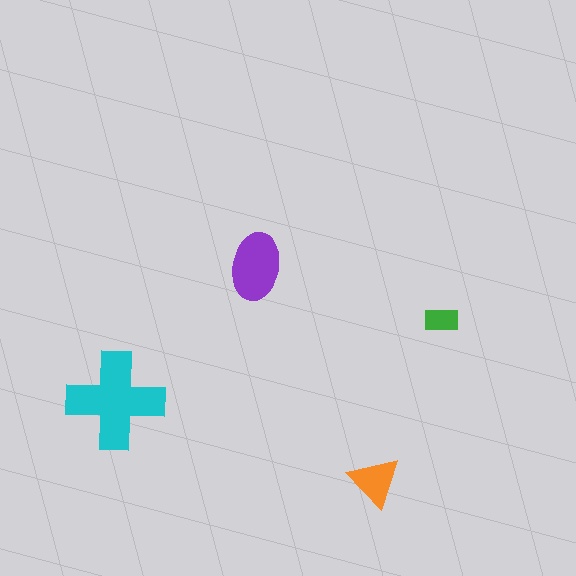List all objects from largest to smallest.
The cyan cross, the purple ellipse, the orange triangle, the green rectangle.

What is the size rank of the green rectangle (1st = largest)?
4th.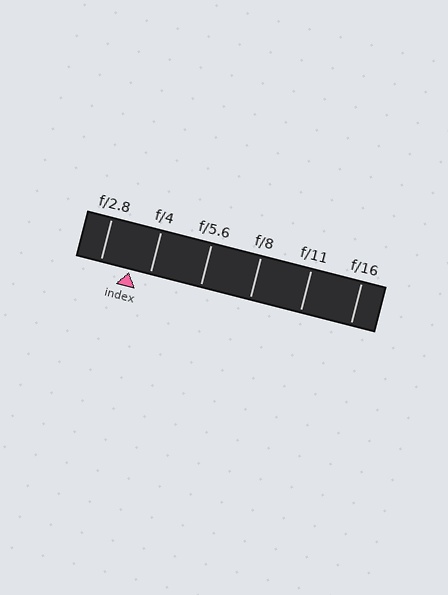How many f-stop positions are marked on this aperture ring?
There are 6 f-stop positions marked.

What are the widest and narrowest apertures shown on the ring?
The widest aperture shown is f/2.8 and the narrowest is f/16.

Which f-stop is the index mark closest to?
The index mark is closest to f/4.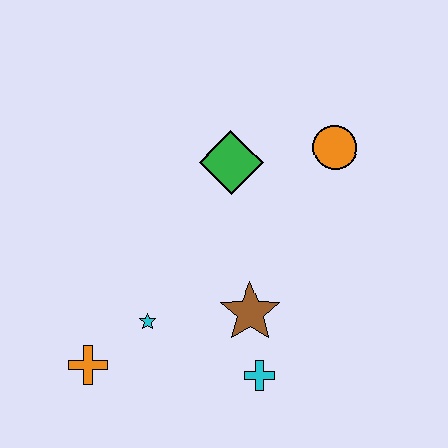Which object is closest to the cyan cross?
The brown star is closest to the cyan cross.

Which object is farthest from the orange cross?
The orange circle is farthest from the orange cross.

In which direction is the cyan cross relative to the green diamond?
The cyan cross is below the green diamond.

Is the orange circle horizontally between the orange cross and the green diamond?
No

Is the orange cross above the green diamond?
No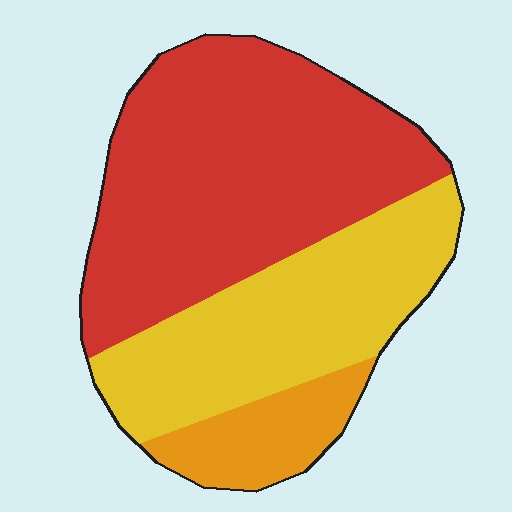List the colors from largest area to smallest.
From largest to smallest: red, yellow, orange.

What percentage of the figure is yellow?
Yellow takes up between a third and a half of the figure.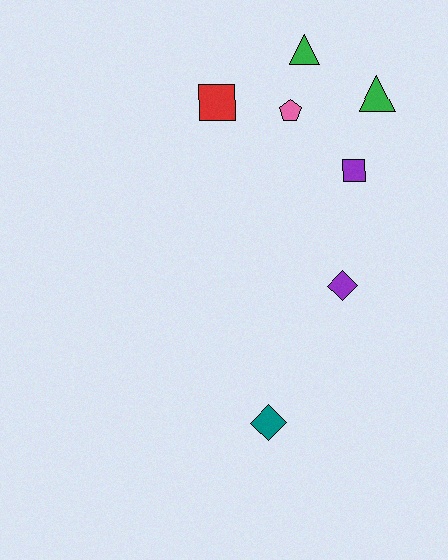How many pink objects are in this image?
There is 1 pink object.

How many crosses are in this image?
There are no crosses.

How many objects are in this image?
There are 7 objects.